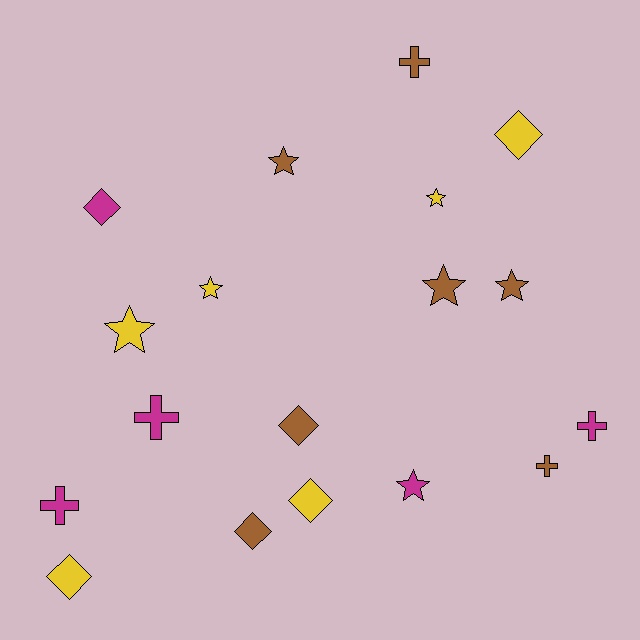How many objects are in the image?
There are 18 objects.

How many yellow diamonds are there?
There are 3 yellow diamonds.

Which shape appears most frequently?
Star, with 7 objects.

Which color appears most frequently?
Brown, with 7 objects.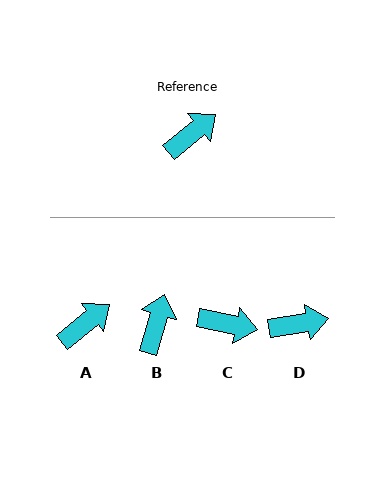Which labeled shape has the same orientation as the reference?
A.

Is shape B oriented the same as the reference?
No, it is off by about 35 degrees.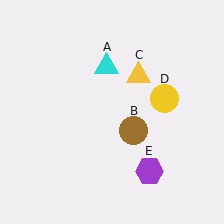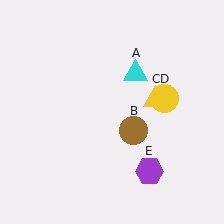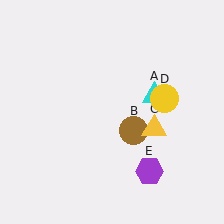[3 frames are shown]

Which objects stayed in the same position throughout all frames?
Brown circle (object B) and yellow circle (object D) and purple hexagon (object E) remained stationary.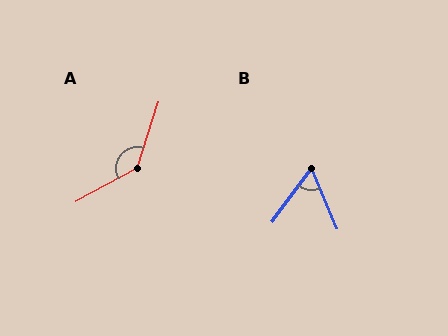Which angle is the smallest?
B, at approximately 60 degrees.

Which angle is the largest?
A, at approximately 136 degrees.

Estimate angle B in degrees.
Approximately 60 degrees.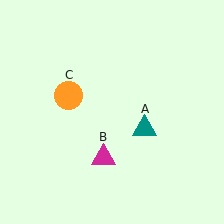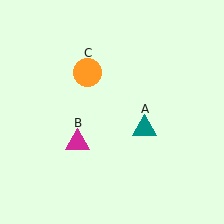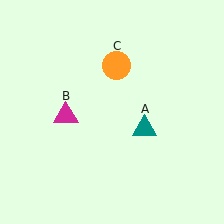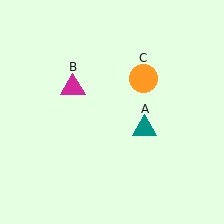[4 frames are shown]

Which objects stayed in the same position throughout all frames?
Teal triangle (object A) remained stationary.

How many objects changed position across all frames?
2 objects changed position: magenta triangle (object B), orange circle (object C).